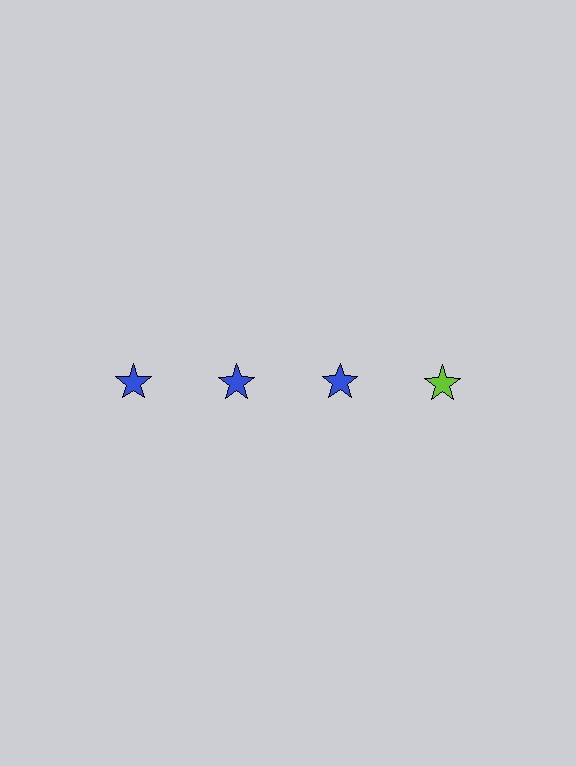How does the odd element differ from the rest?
It has a different color: lime instead of blue.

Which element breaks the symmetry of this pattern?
The lime star in the top row, second from right column breaks the symmetry. All other shapes are blue stars.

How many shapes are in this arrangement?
There are 4 shapes arranged in a grid pattern.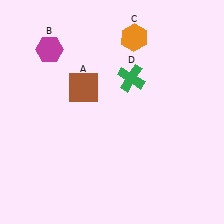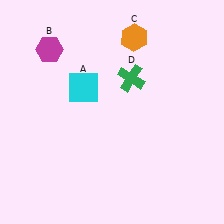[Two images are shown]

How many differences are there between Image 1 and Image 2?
There is 1 difference between the two images.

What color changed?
The square (A) changed from brown in Image 1 to cyan in Image 2.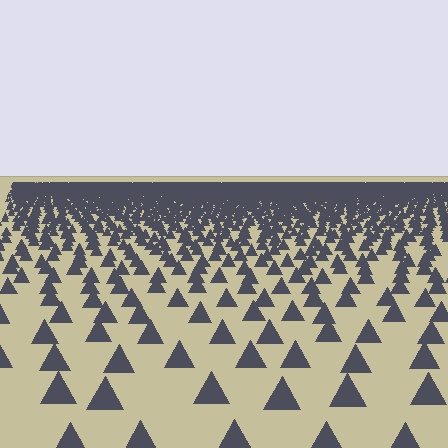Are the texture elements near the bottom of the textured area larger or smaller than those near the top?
Larger. Near the bottom, elements are closer to the viewer and appear at a bigger on-screen size.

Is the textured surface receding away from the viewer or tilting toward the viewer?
The surface is receding away from the viewer. Texture elements get smaller and denser toward the top.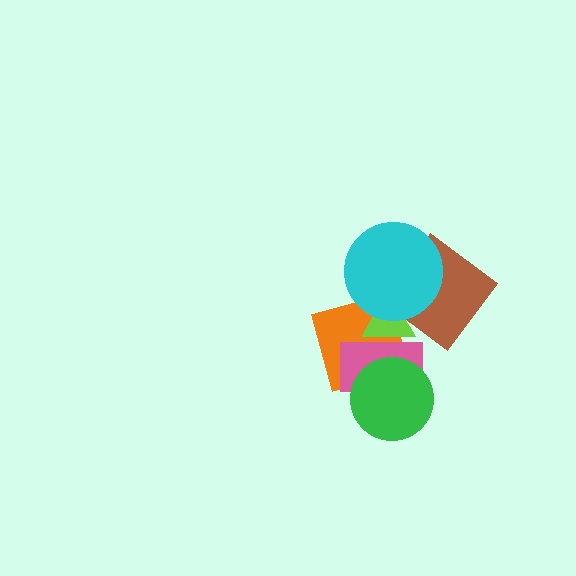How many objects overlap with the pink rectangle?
3 objects overlap with the pink rectangle.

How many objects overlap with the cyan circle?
3 objects overlap with the cyan circle.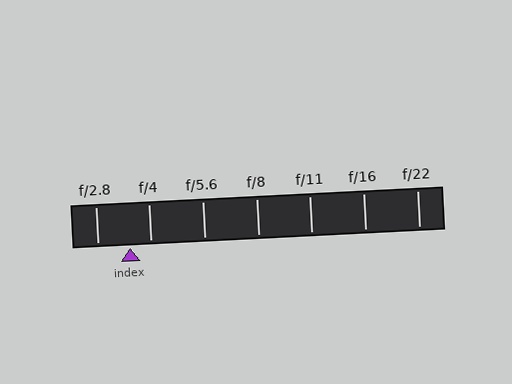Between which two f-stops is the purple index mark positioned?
The index mark is between f/2.8 and f/4.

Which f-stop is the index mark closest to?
The index mark is closest to f/4.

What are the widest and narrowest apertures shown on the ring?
The widest aperture shown is f/2.8 and the narrowest is f/22.